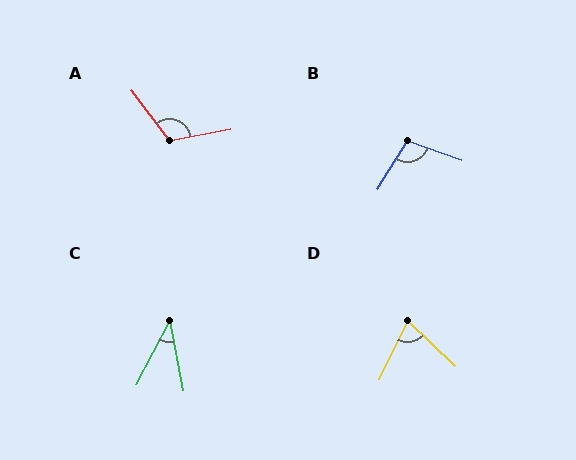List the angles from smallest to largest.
C (38°), D (72°), B (102°), A (116°).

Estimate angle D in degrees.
Approximately 72 degrees.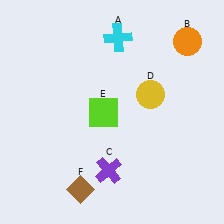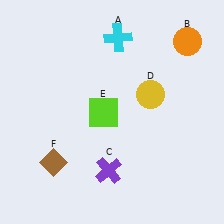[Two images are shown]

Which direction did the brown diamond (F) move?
The brown diamond (F) moved left.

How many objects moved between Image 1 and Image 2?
1 object moved between the two images.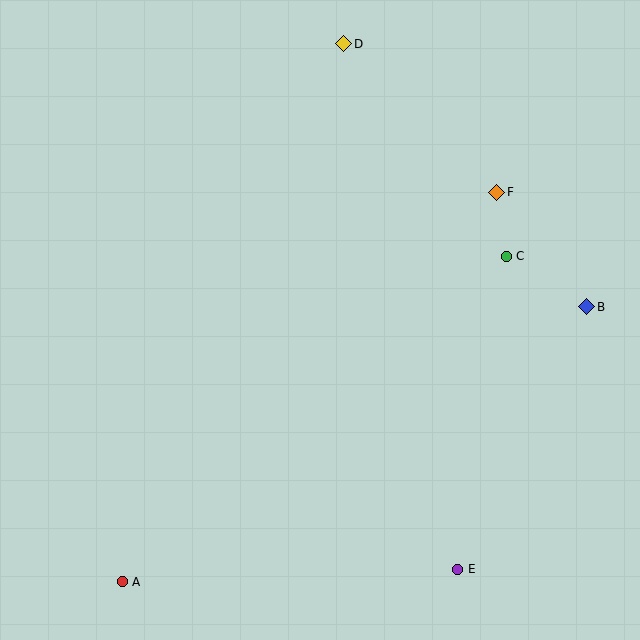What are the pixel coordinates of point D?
Point D is at (344, 44).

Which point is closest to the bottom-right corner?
Point E is closest to the bottom-right corner.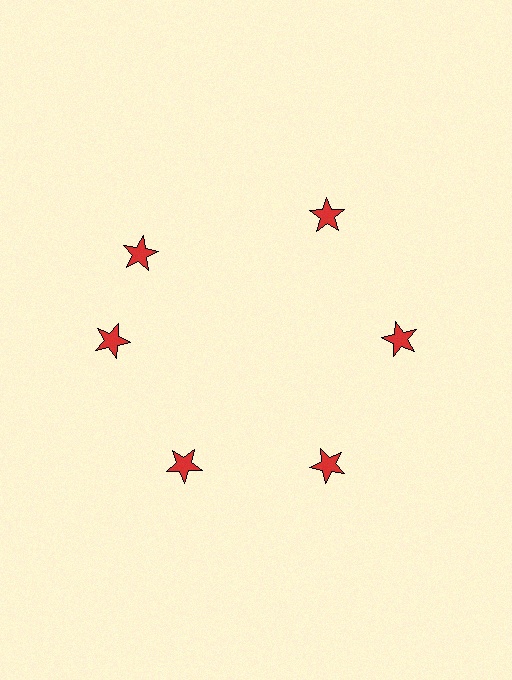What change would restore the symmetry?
The symmetry would be restored by rotating it back into even spacing with its neighbors so that all 6 stars sit at equal angles and equal distance from the center.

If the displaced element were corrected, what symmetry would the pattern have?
It would have 6-fold rotational symmetry — the pattern would map onto itself every 60 degrees.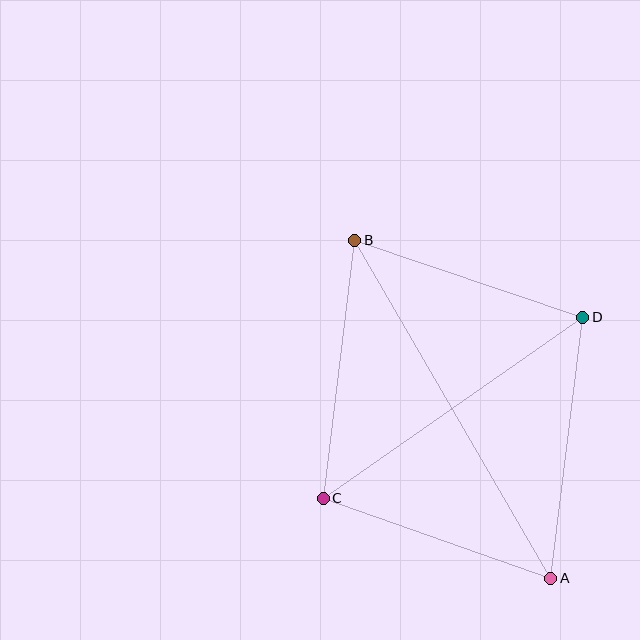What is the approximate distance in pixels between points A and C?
The distance between A and C is approximately 241 pixels.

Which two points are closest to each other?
Points B and D are closest to each other.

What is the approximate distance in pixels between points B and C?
The distance between B and C is approximately 260 pixels.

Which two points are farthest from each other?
Points A and B are farthest from each other.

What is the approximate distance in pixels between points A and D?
The distance between A and D is approximately 263 pixels.